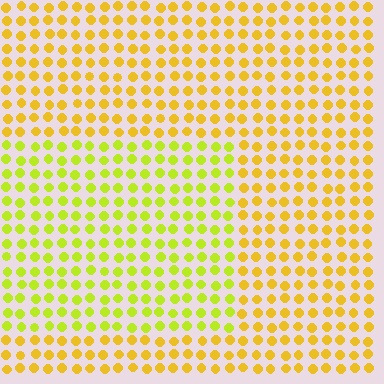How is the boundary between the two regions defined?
The boundary is defined purely by a slight shift in hue (about 30 degrees). Spacing, size, and orientation are identical on both sides.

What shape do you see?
I see a rectangle.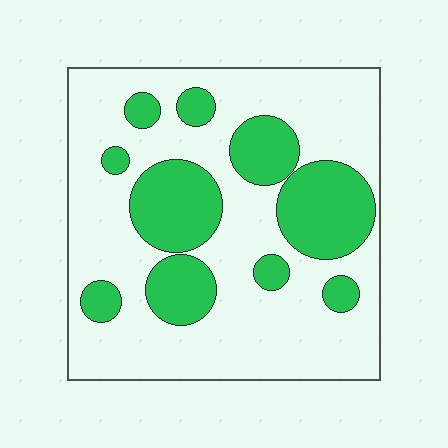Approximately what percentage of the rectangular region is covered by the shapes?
Approximately 30%.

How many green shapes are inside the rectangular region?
10.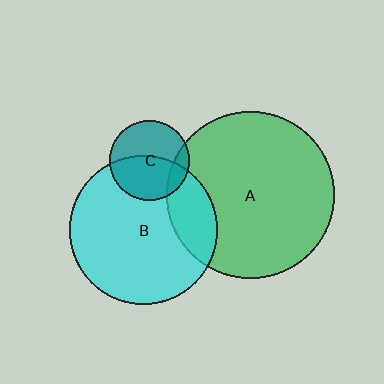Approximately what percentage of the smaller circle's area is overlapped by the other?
Approximately 50%.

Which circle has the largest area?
Circle A (green).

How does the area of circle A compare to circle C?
Approximately 4.4 times.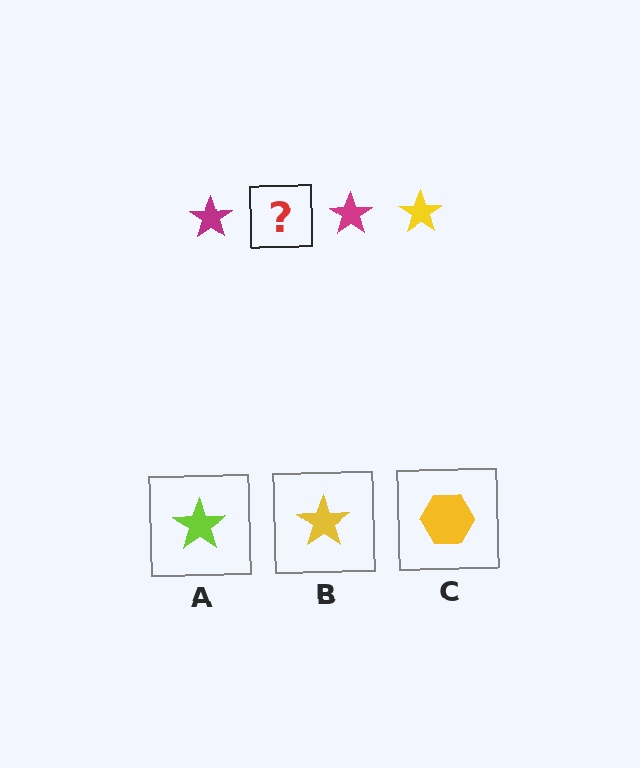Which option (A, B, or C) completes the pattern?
B.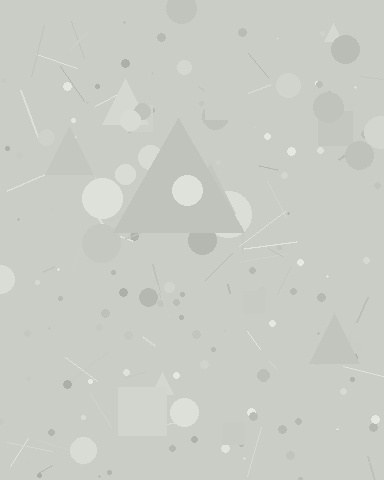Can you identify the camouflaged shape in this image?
The camouflaged shape is a triangle.